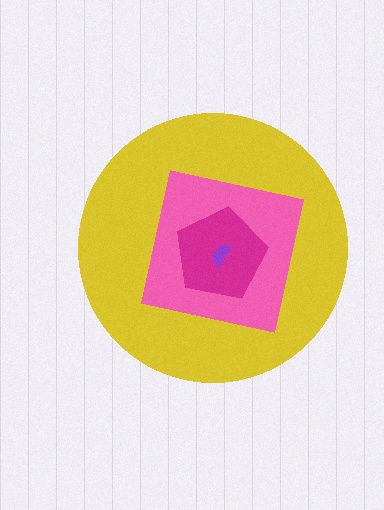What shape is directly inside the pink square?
The magenta pentagon.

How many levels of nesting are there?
4.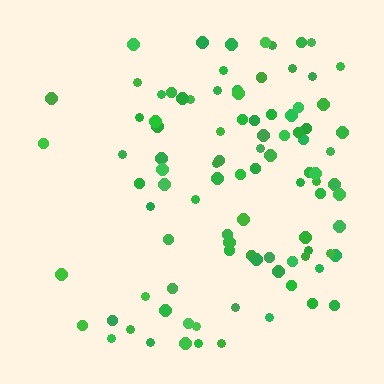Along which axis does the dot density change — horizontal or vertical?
Horizontal.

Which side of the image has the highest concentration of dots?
The right.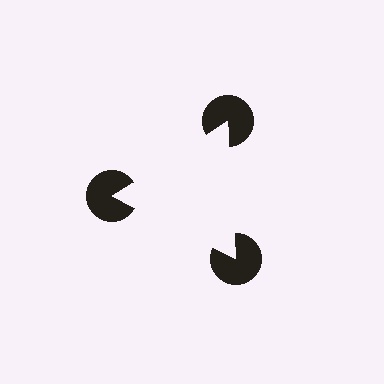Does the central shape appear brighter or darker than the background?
It typically appears slightly brighter than the background, even though no actual brightness change is drawn.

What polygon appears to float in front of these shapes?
An illusory triangle — its edges are inferred from the aligned wedge cuts in the pac-man discs, not physically drawn.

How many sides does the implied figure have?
3 sides.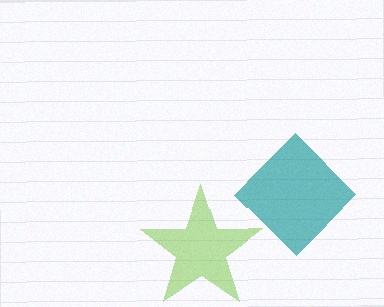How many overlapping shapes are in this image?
There are 2 overlapping shapes in the image.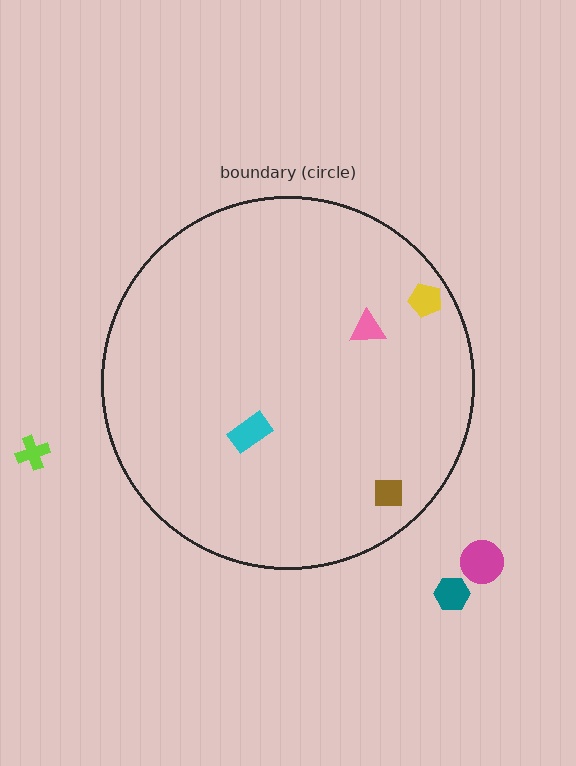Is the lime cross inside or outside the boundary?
Outside.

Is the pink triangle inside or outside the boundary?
Inside.